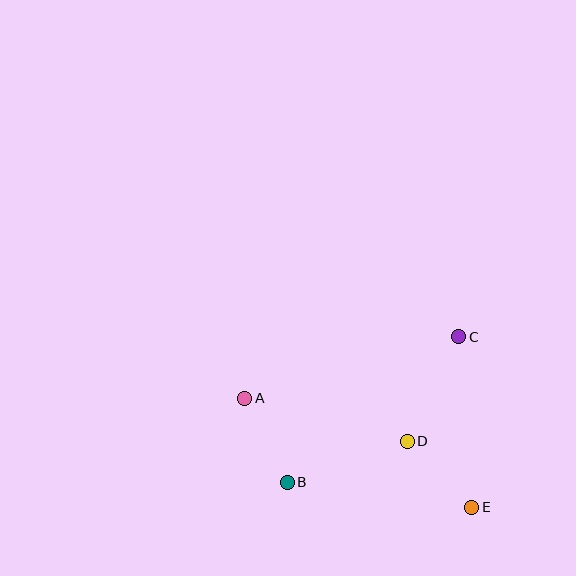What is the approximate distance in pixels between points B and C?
The distance between B and C is approximately 225 pixels.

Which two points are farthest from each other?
Points A and E are farthest from each other.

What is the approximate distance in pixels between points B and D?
The distance between B and D is approximately 127 pixels.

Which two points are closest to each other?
Points D and E are closest to each other.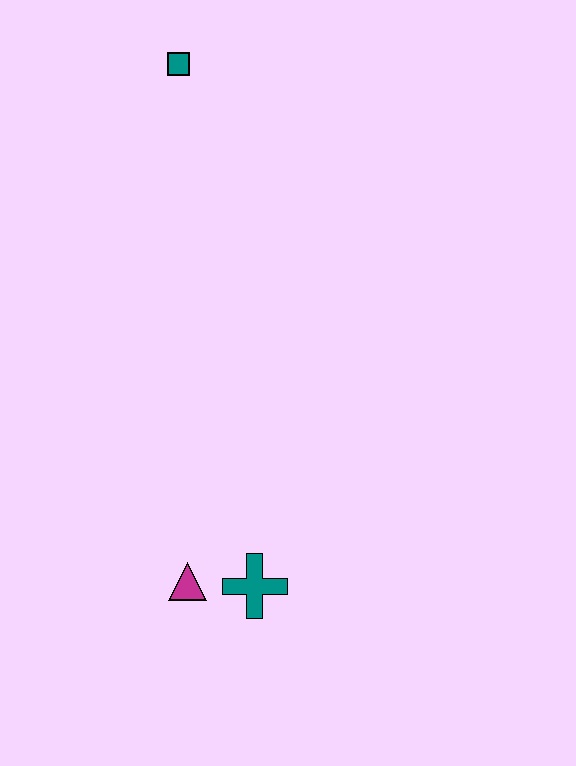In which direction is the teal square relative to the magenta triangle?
The teal square is above the magenta triangle.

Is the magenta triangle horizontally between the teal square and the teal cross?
Yes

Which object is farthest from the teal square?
The teal cross is farthest from the teal square.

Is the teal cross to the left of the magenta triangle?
No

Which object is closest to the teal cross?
The magenta triangle is closest to the teal cross.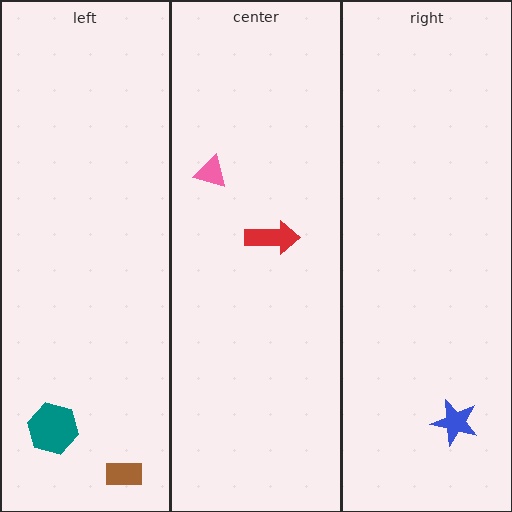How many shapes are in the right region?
1.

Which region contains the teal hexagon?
The left region.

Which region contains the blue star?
The right region.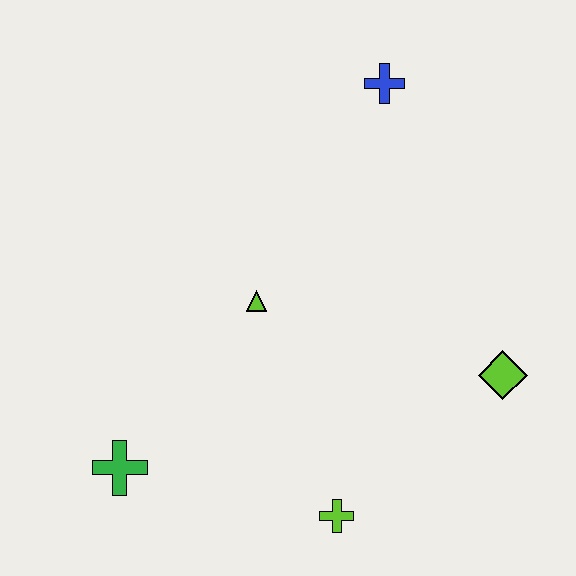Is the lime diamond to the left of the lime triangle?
No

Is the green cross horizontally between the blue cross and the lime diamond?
No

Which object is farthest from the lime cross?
The blue cross is farthest from the lime cross.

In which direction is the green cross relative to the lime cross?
The green cross is to the left of the lime cross.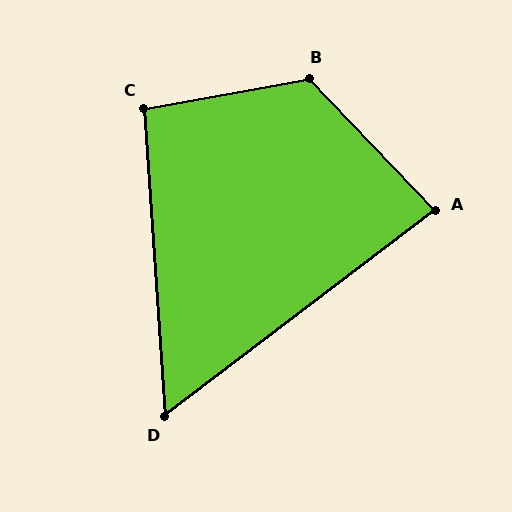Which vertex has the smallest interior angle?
D, at approximately 56 degrees.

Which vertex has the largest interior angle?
B, at approximately 124 degrees.